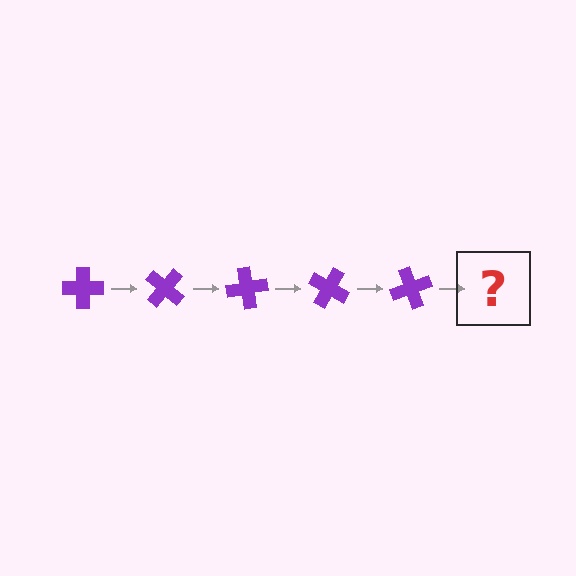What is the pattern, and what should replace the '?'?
The pattern is that the cross rotates 40 degrees each step. The '?' should be a purple cross rotated 200 degrees.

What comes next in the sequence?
The next element should be a purple cross rotated 200 degrees.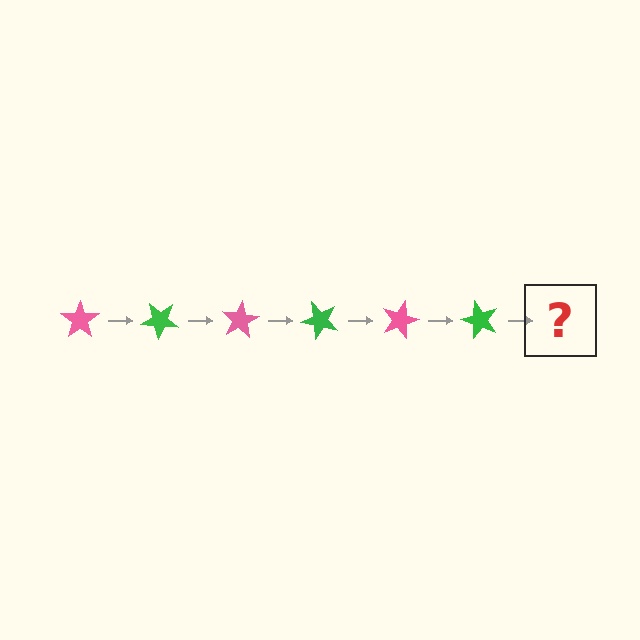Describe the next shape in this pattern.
It should be a pink star, rotated 240 degrees from the start.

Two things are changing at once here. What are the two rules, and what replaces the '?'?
The two rules are that it rotates 40 degrees each step and the color cycles through pink and green. The '?' should be a pink star, rotated 240 degrees from the start.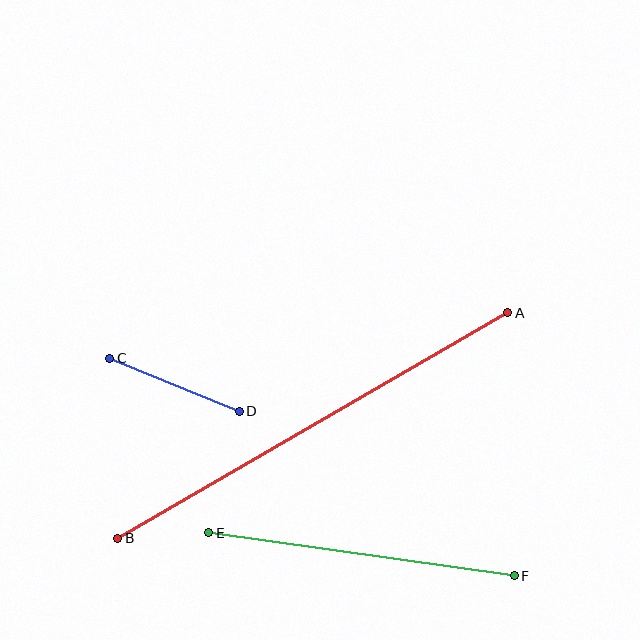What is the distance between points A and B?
The distance is approximately 450 pixels.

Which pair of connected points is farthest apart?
Points A and B are farthest apart.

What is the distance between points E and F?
The distance is approximately 309 pixels.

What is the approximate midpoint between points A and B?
The midpoint is at approximately (313, 426) pixels.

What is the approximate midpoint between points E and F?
The midpoint is at approximately (361, 554) pixels.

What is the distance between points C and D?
The distance is approximately 140 pixels.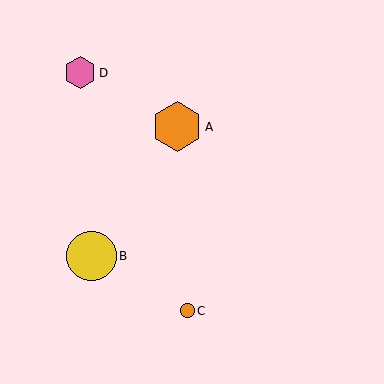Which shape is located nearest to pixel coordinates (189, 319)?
The orange circle (labeled C) at (188, 311) is nearest to that location.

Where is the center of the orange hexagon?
The center of the orange hexagon is at (177, 127).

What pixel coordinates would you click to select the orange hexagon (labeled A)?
Click at (177, 127) to select the orange hexagon A.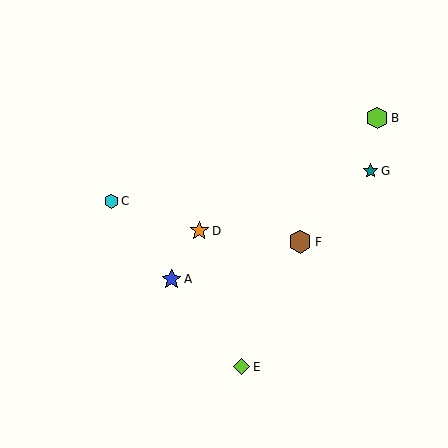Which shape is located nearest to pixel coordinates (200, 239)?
The orange star (labeled D) at (199, 231) is nearest to that location.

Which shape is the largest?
The brown hexagon (labeled F) is the largest.